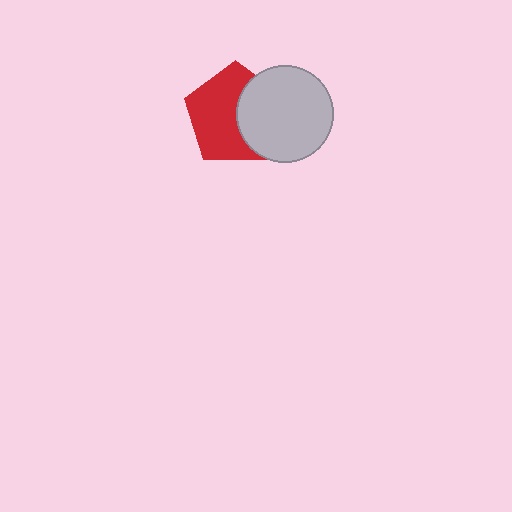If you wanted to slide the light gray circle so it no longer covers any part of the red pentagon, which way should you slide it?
Slide it right — that is the most direct way to separate the two shapes.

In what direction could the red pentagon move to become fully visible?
The red pentagon could move left. That would shift it out from behind the light gray circle entirely.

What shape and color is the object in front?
The object in front is a light gray circle.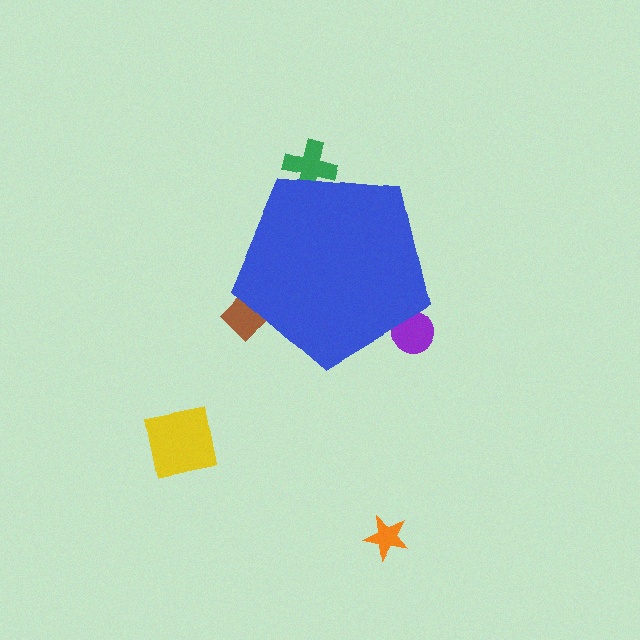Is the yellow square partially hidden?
No, the yellow square is fully visible.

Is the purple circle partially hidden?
Yes, the purple circle is partially hidden behind the blue pentagon.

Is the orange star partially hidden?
No, the orange star is fully visible.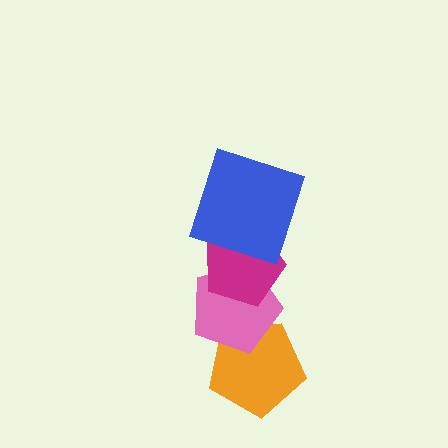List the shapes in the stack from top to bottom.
From top to bottom: the blue square, the magenta pentagon, the pink pentagon, the orange pentagon.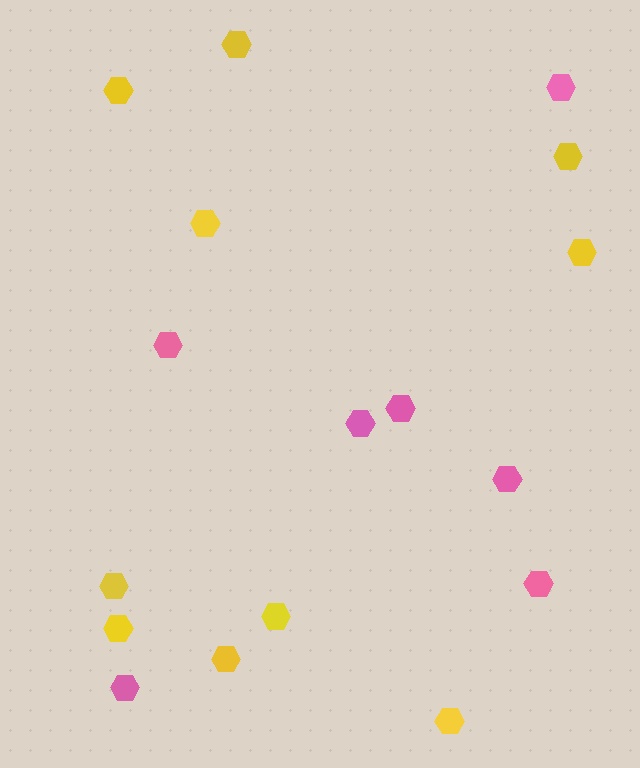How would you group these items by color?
There are 2 groups: one group of yellow hexagons (10) and one group of pink hexagons (7).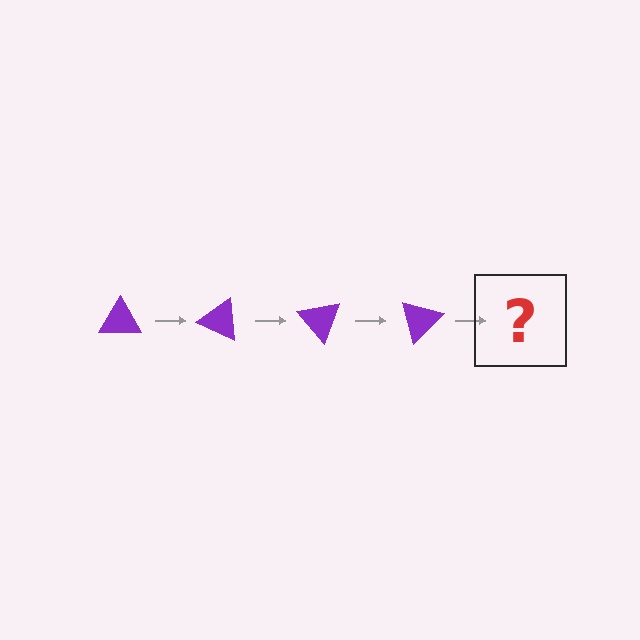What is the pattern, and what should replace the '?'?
The pattern is that the triangle rotates 25 degrees each step. The '?' should be a purple triangle rotated 100 degrees.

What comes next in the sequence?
The next element should be a purple triangle rotated 100 degrees.